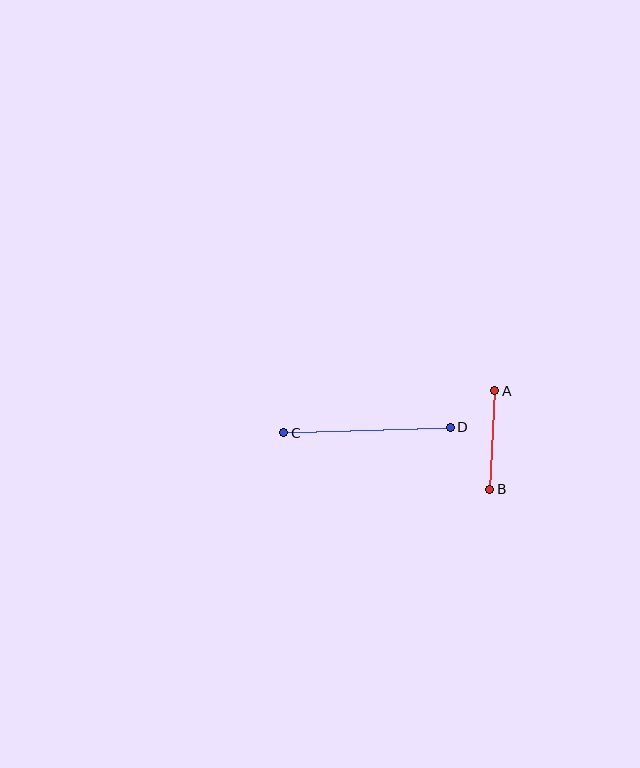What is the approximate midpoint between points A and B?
The midpoint is at approximately (492, 440) pixels.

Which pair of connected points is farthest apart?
Points C and D are farthest apart.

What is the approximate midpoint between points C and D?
The midpoint is at approximately (367, 430) pixels.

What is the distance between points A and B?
The distance is approximately 99 pixels.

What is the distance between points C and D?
The distance is approximately 166 pixels.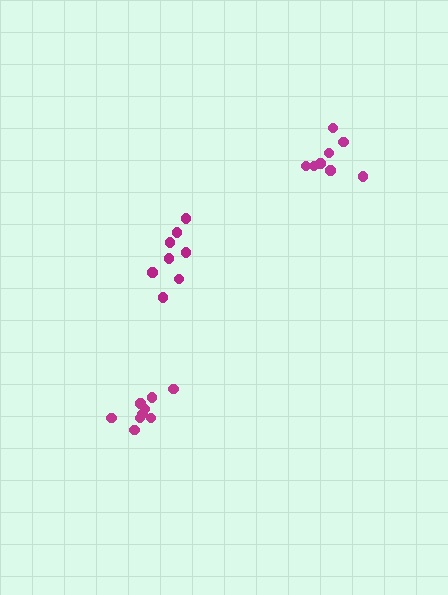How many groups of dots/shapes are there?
There are 3 groups.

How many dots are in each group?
Group 1: 8 dots, Group 2: 9 dots, Group 3: 8 dots (25 total).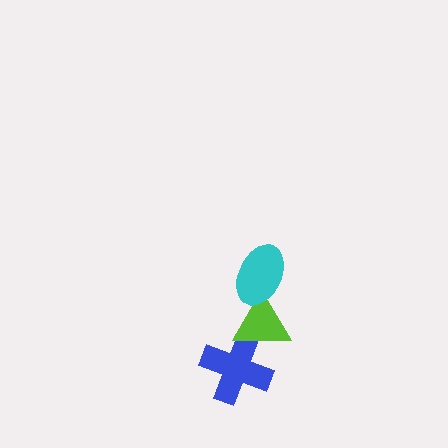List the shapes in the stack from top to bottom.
From top to bottom: the cyan ellipse, the lime triangle, the blue cross.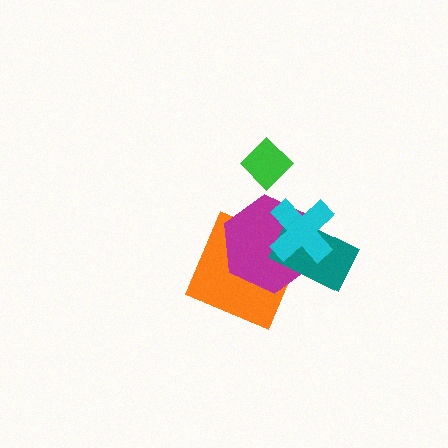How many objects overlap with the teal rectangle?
3 objects overlap with the teal rectangle.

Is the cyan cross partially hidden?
No, no other shape covers it.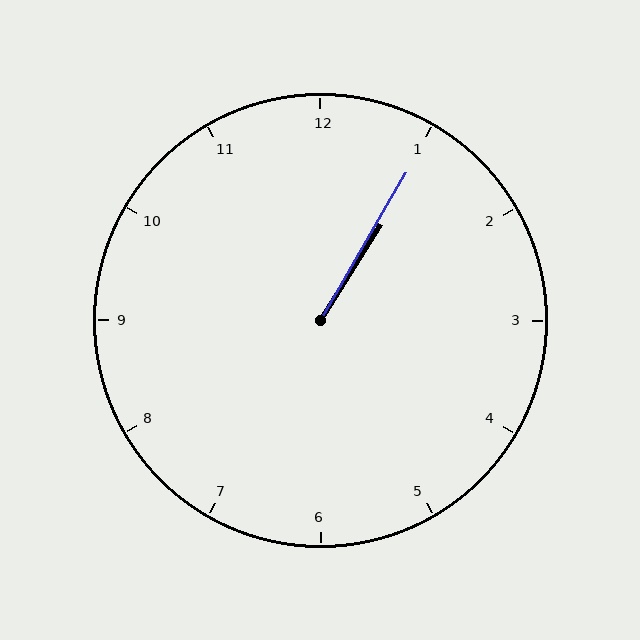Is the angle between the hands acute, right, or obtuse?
It is acute.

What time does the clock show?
1:05.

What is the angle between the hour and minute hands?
Approximately 2 degrees.